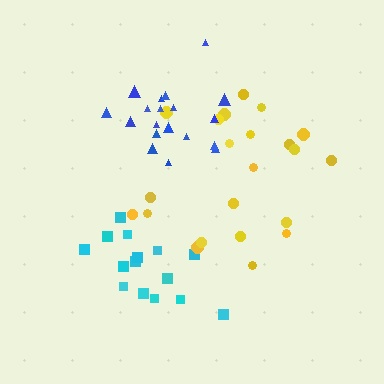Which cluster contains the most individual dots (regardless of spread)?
Yellow (22).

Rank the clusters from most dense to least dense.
cyan, blue, yellow.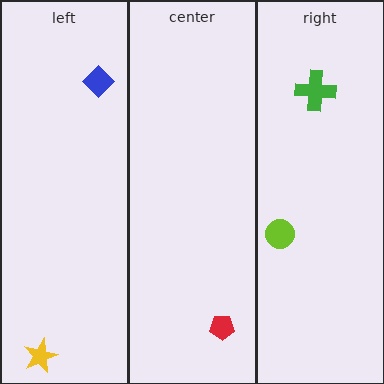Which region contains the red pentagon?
The center region.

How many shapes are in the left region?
2.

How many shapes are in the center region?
1.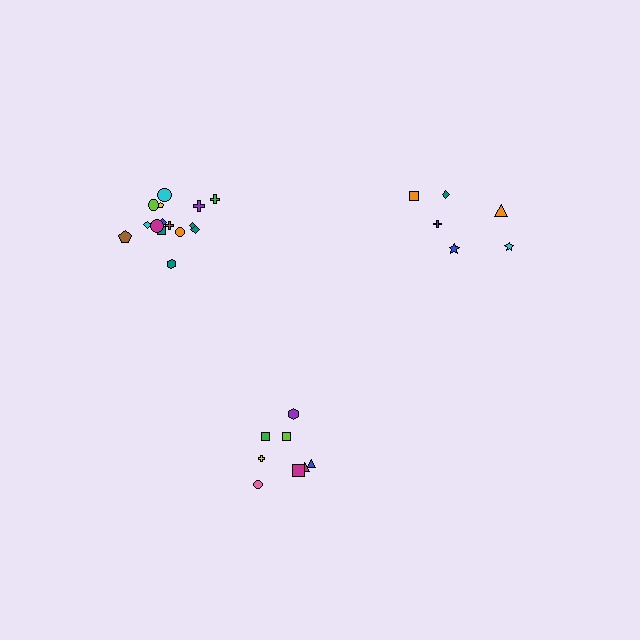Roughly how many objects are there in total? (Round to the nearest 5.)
Roughly 30 objects in total.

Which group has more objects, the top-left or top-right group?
The top-left group.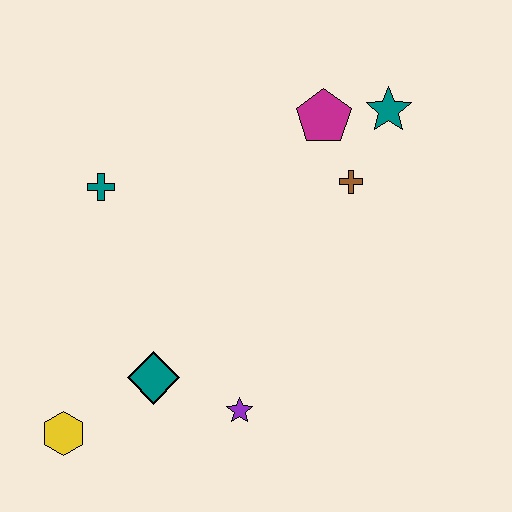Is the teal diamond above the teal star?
No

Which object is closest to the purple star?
The teal diamond is closest to the purple star.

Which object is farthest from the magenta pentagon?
The yellow hexagon is farthest from the magenta pentagon.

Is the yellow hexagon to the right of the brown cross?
No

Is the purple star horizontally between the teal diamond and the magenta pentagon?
Yes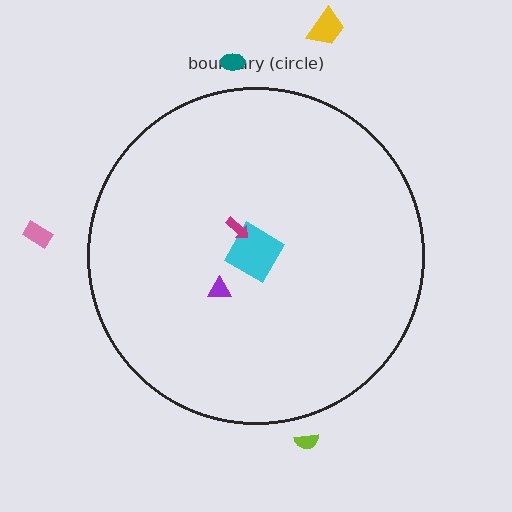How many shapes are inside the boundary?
3 inside, 4 outside.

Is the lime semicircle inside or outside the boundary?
Outside.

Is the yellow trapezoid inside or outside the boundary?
Outside.